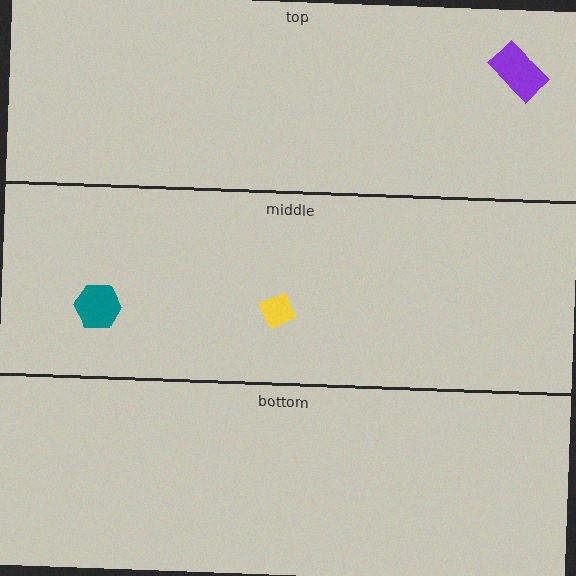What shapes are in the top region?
The purple rectangle.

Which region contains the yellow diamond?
The middle region.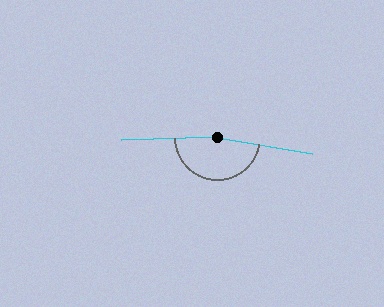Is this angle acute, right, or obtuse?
It is obtuse.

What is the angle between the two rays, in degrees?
Approximately 168 degrees.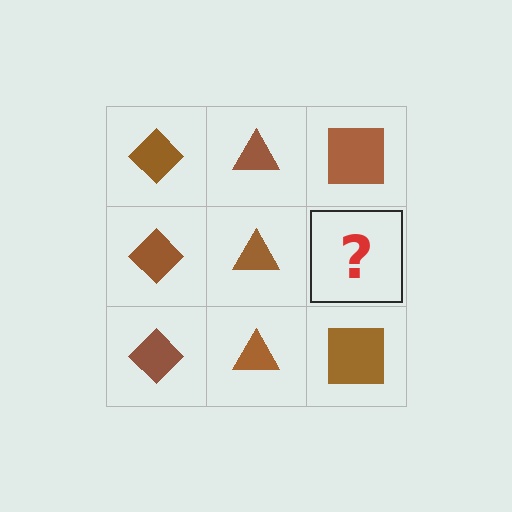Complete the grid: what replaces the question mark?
The question mark should be replaced with a brown square.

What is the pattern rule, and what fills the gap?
The rule is that each column has a consistent shape. The gap should be filled with a brown square.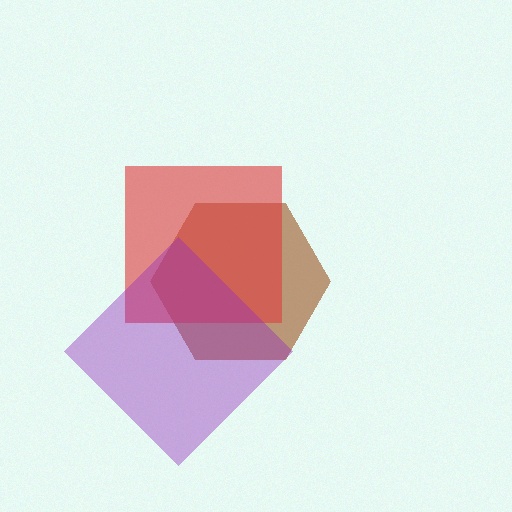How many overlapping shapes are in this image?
There are 3 overlapping shapes in the image.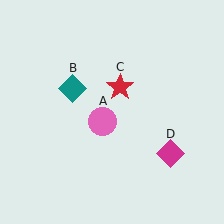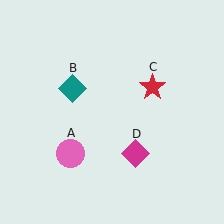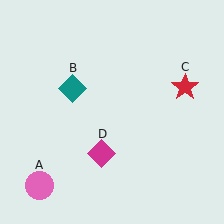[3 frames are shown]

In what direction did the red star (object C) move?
The red star (object C) moved right.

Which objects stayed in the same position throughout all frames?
Teal diamond (object B) remained stationary.